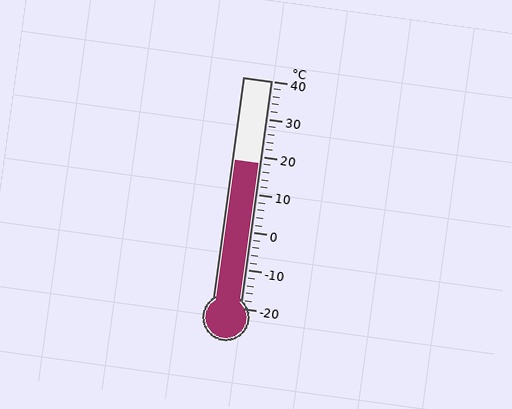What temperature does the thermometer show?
The thermometer shows approximately 18°C.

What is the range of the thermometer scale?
The thermometer scale ranges from -20°C to 40°C.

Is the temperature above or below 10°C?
The temperature is above 10°C.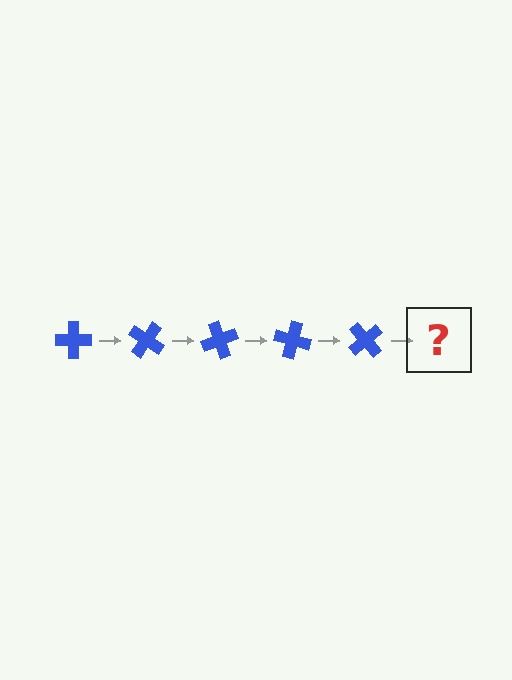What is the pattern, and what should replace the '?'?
The pattern is that the cross rotates 35 degrees each step. The '?' should be a blue cross rotated 175 degrees.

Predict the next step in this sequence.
The next step is a blue cross rotated 175 degrees.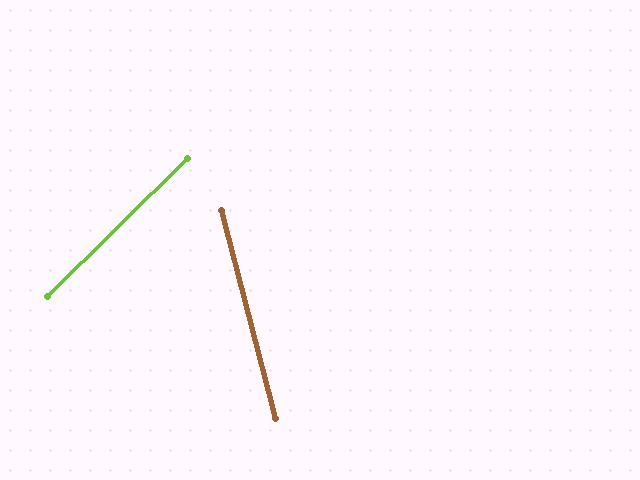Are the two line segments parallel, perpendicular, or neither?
Neither parallel nor perpendicular — they differ by about 60°.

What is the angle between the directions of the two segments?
Approximately 60 degrees.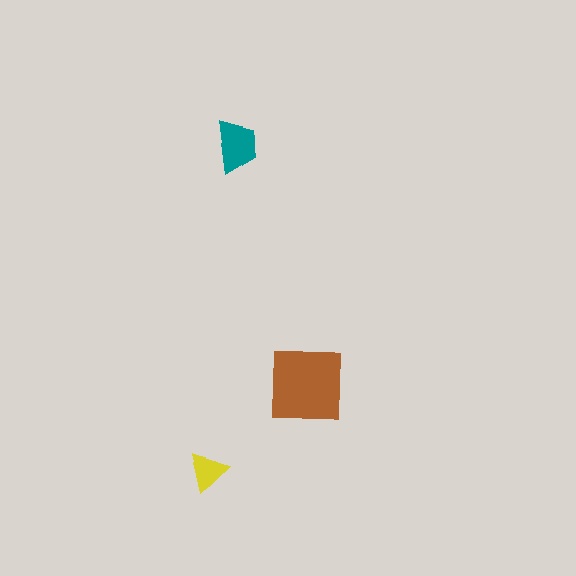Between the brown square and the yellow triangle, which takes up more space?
The brown square.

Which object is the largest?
The brown square.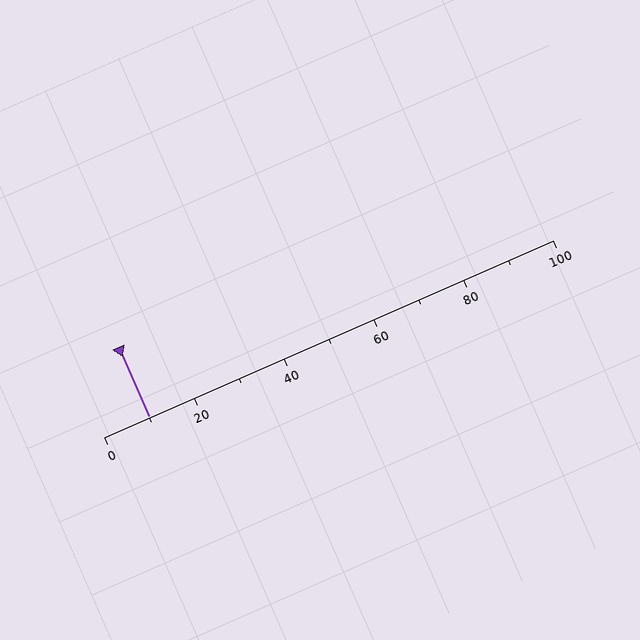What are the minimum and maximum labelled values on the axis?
The axis runs from 0 to 100.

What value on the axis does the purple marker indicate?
The marker indicates approximately 10.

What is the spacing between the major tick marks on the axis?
The major ticks are spaced 20 apart.